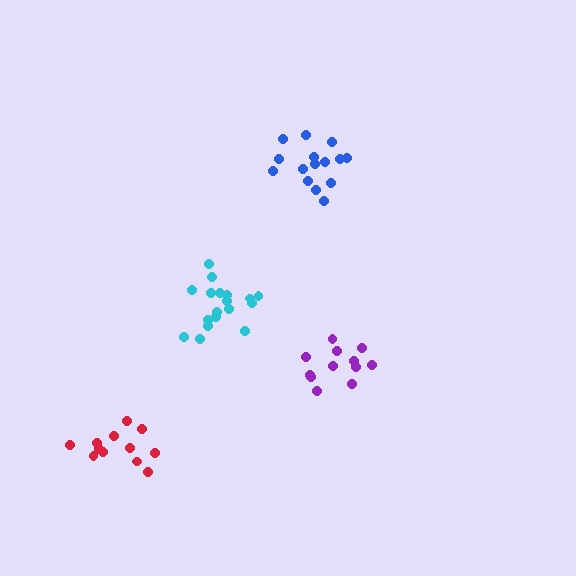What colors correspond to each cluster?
The clusters are colored: cyan, blue, red, purple.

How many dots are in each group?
Group 1: 18 dots, Group 2: 15 dots, Group 3: 12 dots, Group 4: 12 dots (57 total).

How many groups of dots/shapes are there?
There are 4 groups.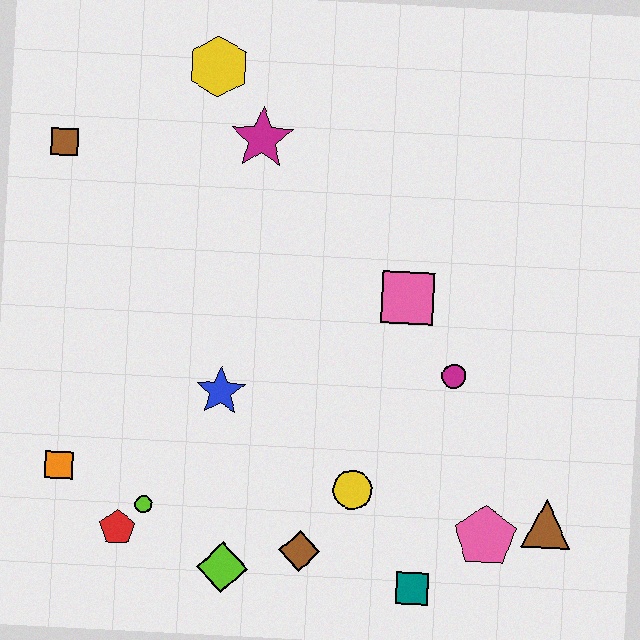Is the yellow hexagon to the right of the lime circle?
Yes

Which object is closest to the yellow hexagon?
The magenta star is closest to the yellow hexagon.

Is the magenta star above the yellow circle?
Yes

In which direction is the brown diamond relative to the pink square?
The brown diamond is below the pink square.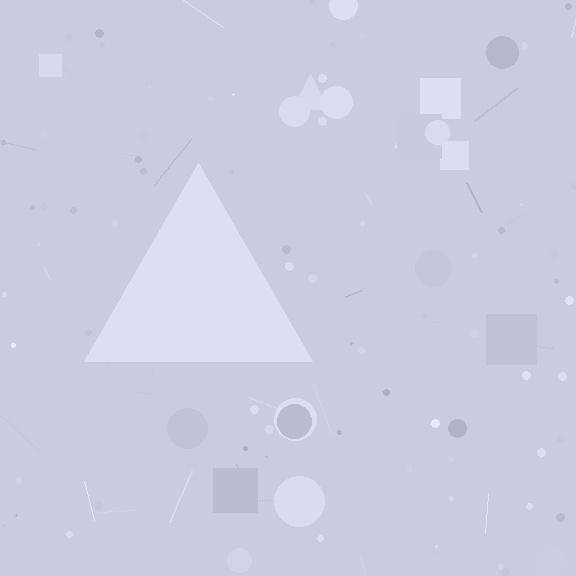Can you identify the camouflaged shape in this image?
The camouflaged shape is a triangle.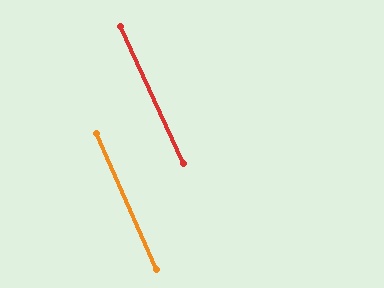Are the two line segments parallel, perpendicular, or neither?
Parallel — their directions differ by only 1.3°.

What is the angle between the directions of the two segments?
Approximately 1 degree.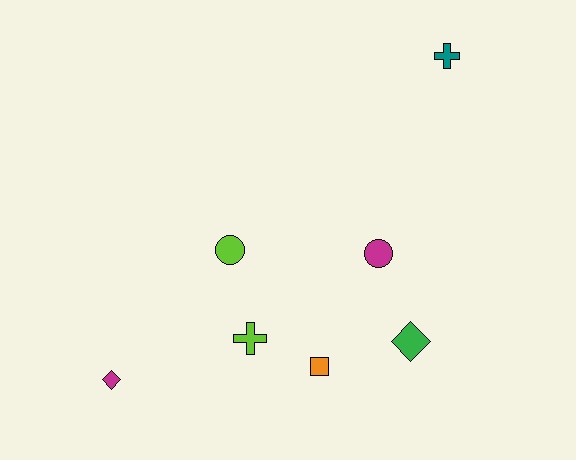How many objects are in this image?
There are 7 objects.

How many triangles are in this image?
There are no triangles.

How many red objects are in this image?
There are no red objects.